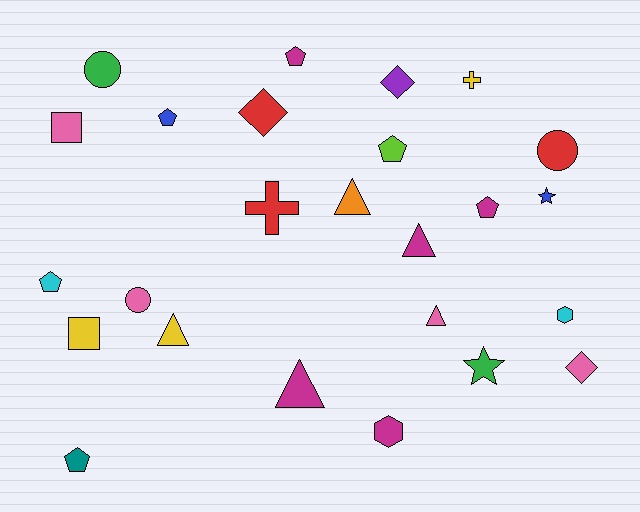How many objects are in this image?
There are 25 objects.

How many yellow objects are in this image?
There are 3 yellow objects.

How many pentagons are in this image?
There are 6 pentagons.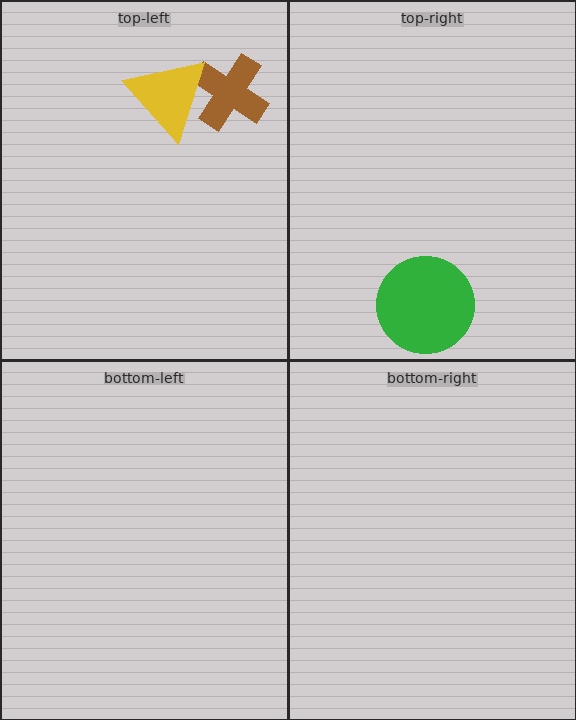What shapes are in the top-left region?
The brown cross, the yellow triangle.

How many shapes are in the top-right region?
1.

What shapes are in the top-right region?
The green circle.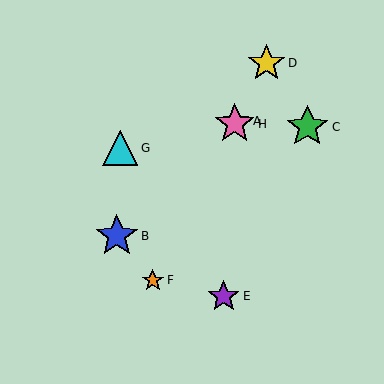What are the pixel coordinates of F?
Object F is at (153, 280).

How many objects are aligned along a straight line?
4 objects (A, D, F, H) are aligned along a straight line.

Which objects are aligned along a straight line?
Objects A, D, F, H are aligned along a straight line.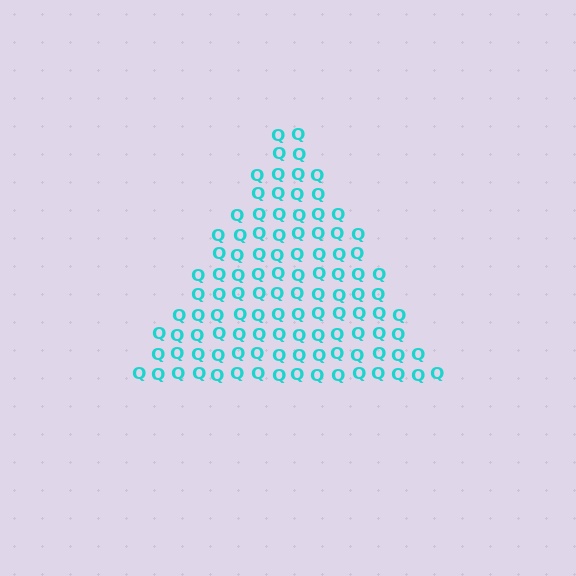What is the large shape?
The large shape is a triangle.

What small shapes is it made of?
It is made of small letter Q's.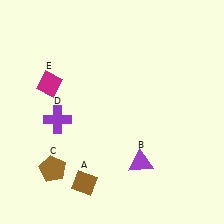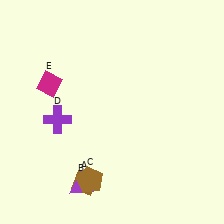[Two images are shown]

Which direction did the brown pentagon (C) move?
The brown pentagon (C) moved right.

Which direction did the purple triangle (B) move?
The purple triangle (B) moved left.